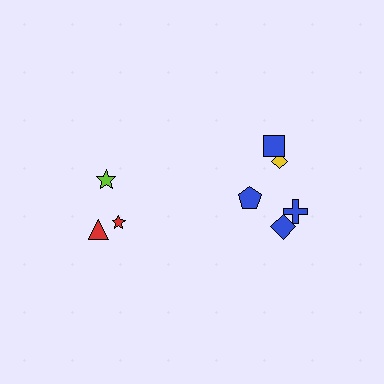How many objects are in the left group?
There are 3 objects.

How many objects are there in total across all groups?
There are 8 objects.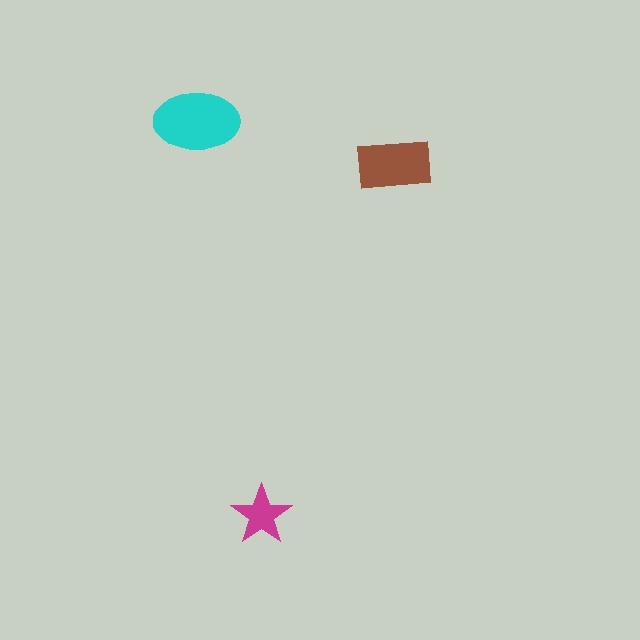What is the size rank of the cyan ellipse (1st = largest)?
1st.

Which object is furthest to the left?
The cyan ellipse is leftmost.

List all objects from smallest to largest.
The magenta star, the brown rectangle, the cyan ellipse.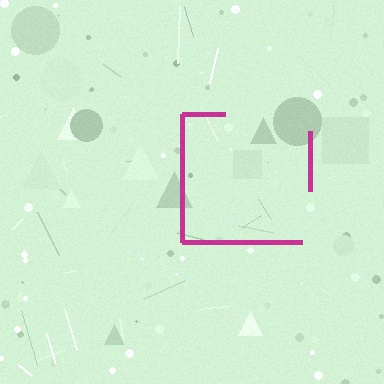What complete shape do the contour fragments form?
The contour fragments form a square.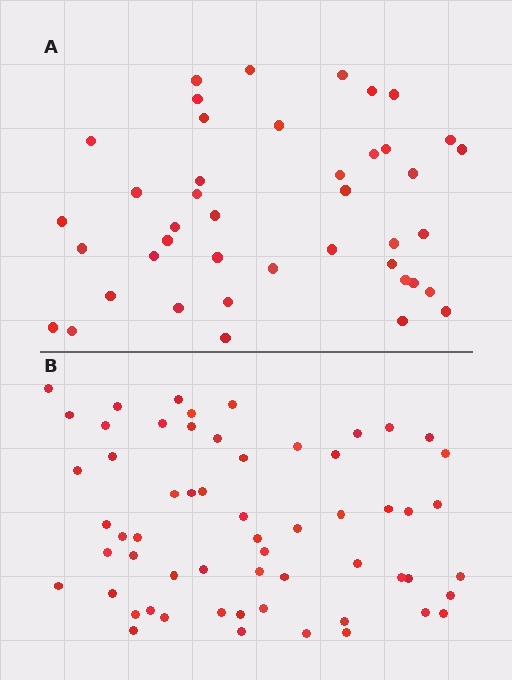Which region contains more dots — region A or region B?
Region B (the bottom region) has more dots.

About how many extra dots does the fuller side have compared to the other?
Region B has approximately 15 more dots than region A.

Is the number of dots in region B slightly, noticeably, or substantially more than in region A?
Region B has noticeably more, but not dramatically so. The ratio is roughly 1.4 to 1.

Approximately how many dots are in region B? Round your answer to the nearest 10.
About 60 dots. (The exact count is 59, which rounds to 60.)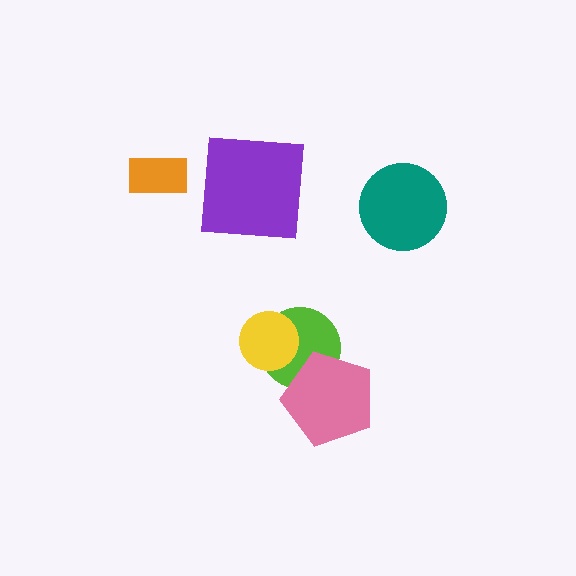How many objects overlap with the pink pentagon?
1 object overlaps with the pink pentagon.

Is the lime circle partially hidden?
Yes, it is partially covered by another shape.